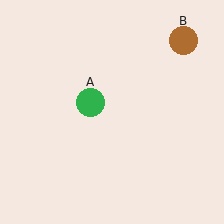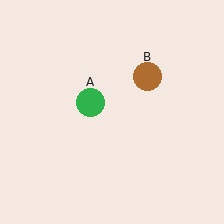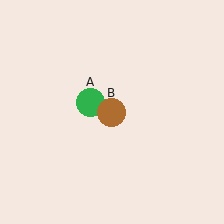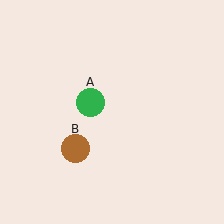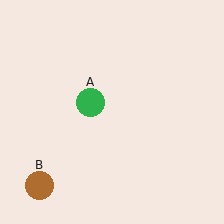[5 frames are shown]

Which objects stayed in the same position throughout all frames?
Green circle (object A) remained stationary.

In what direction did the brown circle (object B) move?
The brown circle (object B) moved down and to the left.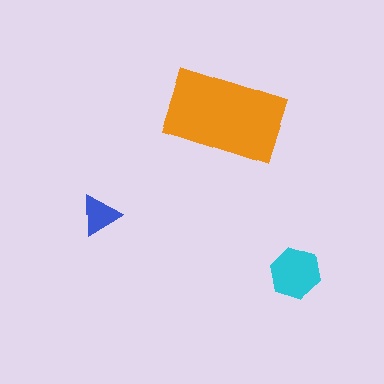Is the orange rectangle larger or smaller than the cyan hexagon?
Larger.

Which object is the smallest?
The blue triangle.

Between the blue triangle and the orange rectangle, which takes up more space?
The orange rectangle.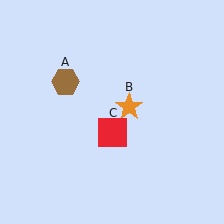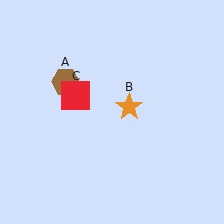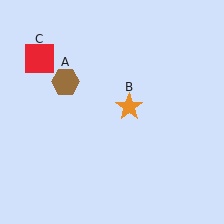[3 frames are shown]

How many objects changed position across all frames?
1 object changed position: red square (object C).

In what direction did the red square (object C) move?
The red square (object C) moved up and to the left.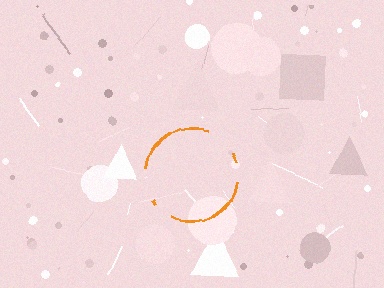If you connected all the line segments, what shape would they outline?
They would outline a circle.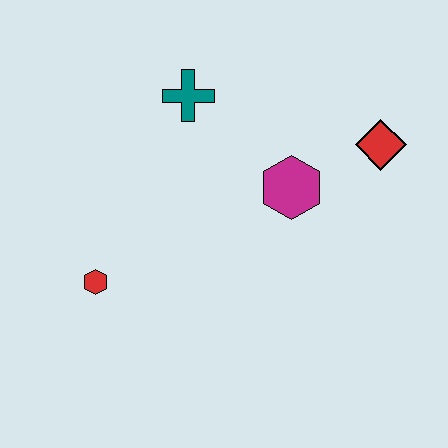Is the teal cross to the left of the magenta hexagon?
Yes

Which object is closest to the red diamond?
The magenta hexagon is closest to the red diamond.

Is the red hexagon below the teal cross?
Yes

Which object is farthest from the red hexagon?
The red diamond is farthest from the red hexagon.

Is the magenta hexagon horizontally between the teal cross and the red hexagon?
No